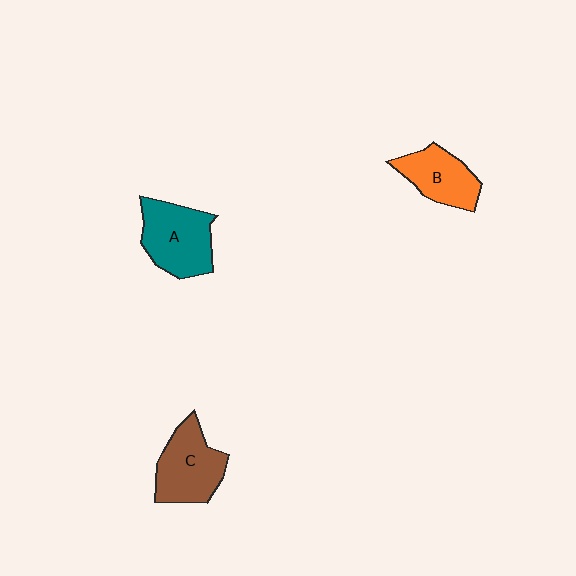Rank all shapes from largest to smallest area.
From largest to smallest: A (teal), C (brown), B (orange).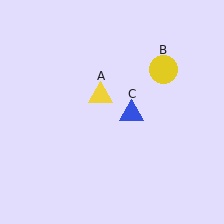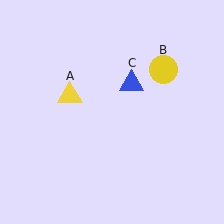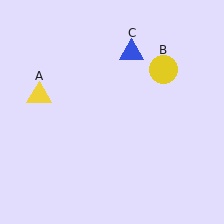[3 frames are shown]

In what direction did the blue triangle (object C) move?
The blue triangle (object C) moved up.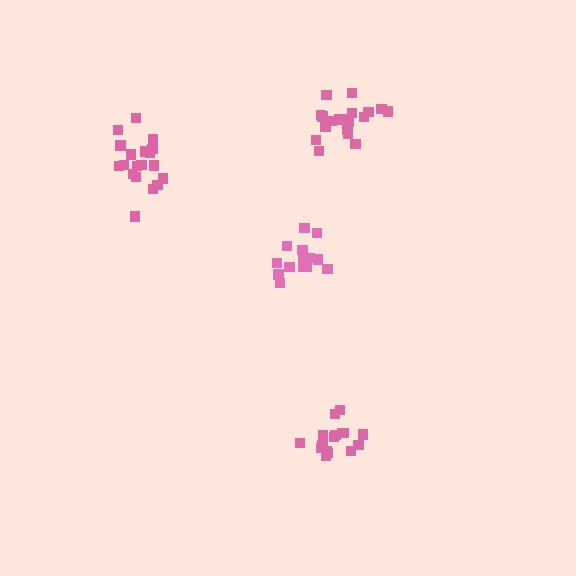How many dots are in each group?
Group 1: 19 dots, Group 2: 14 dots, Group 3: 16 dots, Group 4: 20 dots (69 total).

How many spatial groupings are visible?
There are 4 spatial groupings.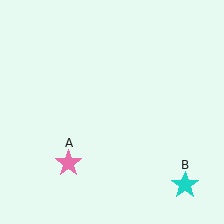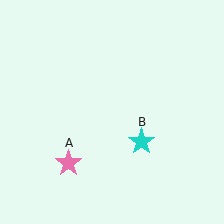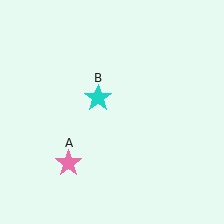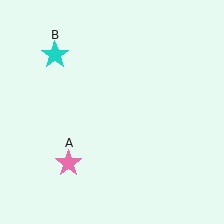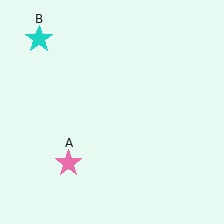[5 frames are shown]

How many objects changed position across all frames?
1 object changed position: cyan star (object B).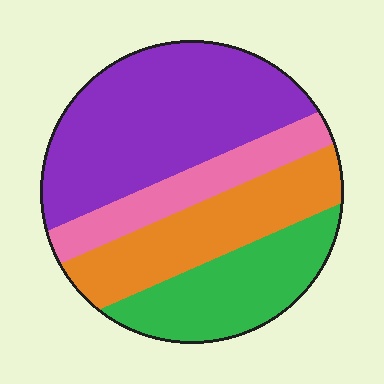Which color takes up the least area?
Pink, at roughly 15%.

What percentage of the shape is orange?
Orange covers around 25% of the shape.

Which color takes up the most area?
Purple, at roughly 40%.